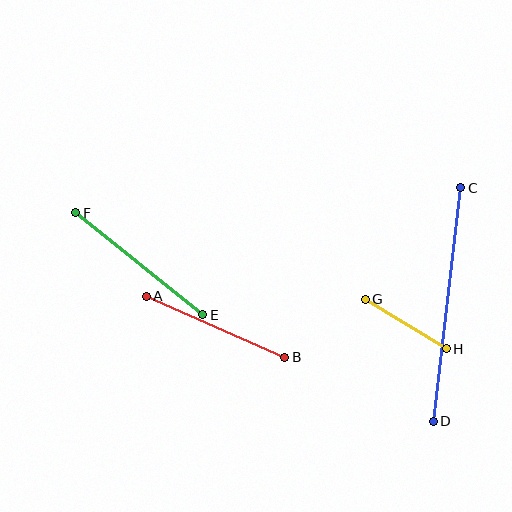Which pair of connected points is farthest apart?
Points C and D are farthest apart.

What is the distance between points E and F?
The distance is approximately 163 pixels.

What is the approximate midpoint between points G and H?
The midpoint is at approximately (406, 324) pixels.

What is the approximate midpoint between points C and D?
The midpoint is at approximately (447, 304) pixels.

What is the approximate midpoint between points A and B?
The midpoint is at approximately (216, 327) pixels.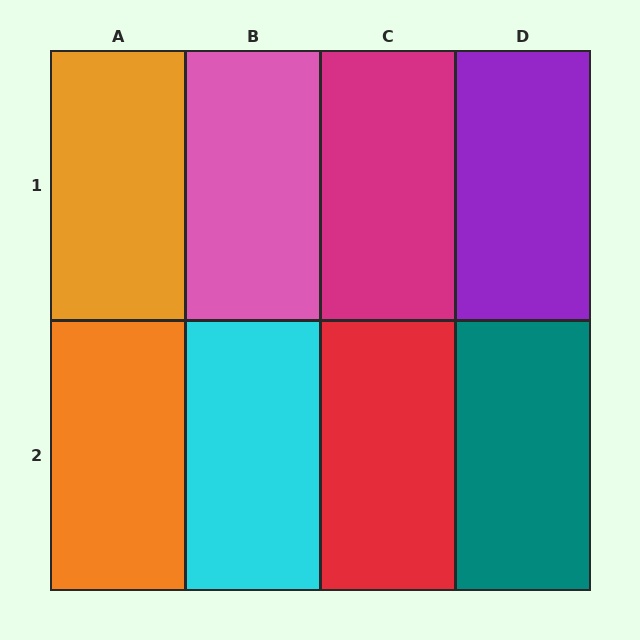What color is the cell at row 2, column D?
Teal.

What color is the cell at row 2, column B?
Cyan.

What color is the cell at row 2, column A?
Orange.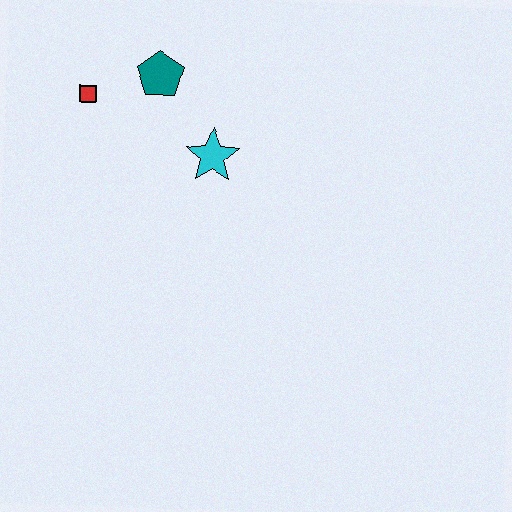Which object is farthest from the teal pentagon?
The cyan star is farthest from the teal pentagon.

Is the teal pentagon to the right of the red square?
Yes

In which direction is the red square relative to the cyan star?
The red square is to the left of the cyan star.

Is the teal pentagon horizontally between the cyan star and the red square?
Yes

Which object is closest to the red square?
The teal pentagon is closest to the red square.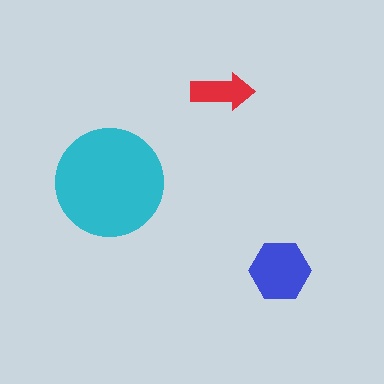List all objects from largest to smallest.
The cyan circle, the blue hexagon, the red arrow.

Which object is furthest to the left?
The cyan circle is leftmost.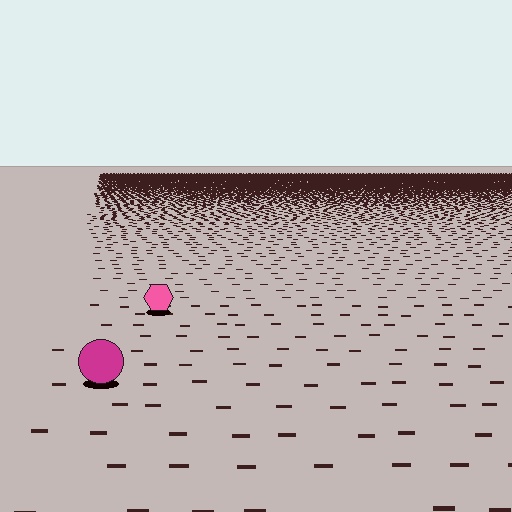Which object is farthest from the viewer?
The pink hexagon is farthest from the viewer. It appears smaller and the ground texture around it is denser.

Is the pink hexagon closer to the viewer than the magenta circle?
No. The magenta circle is closer — you can tell from the texture gradient: the ground texture is coarser near it.